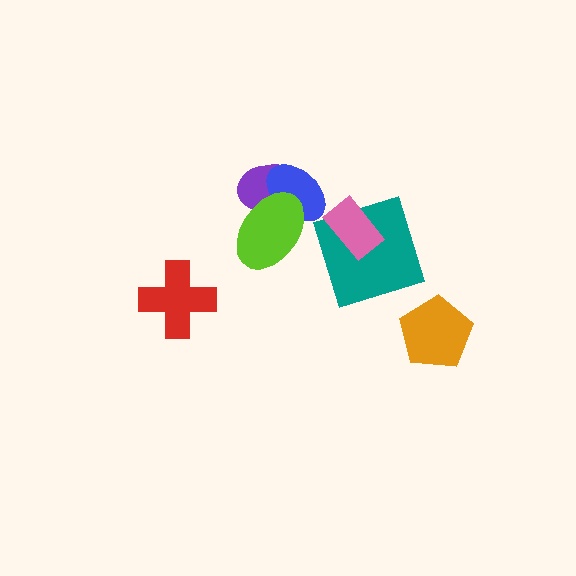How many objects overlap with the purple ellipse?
2 objects overlap with the purple ellipse.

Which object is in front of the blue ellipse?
The lime ellipse is in front of the blue ellipse.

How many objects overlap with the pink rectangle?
1 object overlaps with the pink rectangle.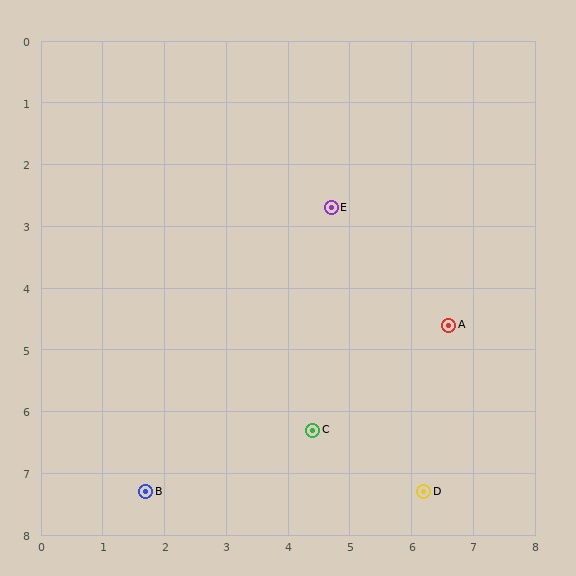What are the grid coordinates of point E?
Point E is at approximately (4.7, 2.7).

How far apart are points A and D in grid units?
Points A and D are about 2.7 grid units apart.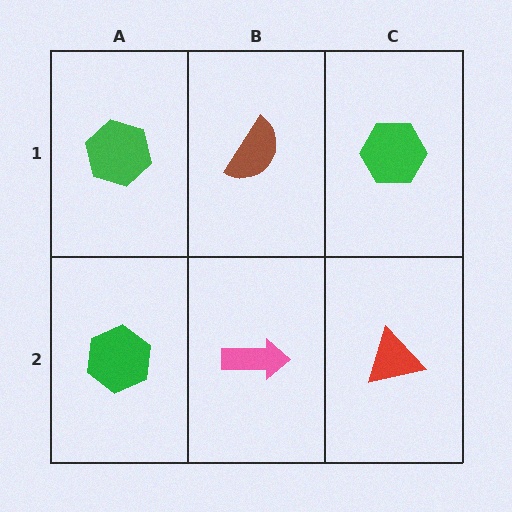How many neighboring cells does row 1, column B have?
3.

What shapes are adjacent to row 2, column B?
A brown semicircle (row 1, column B), a green hexagon (row 2, column A), a red triangle (row 2, column C).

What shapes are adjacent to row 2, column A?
A green hexagon (row 1, column A), a pink arrow (row 2, column B).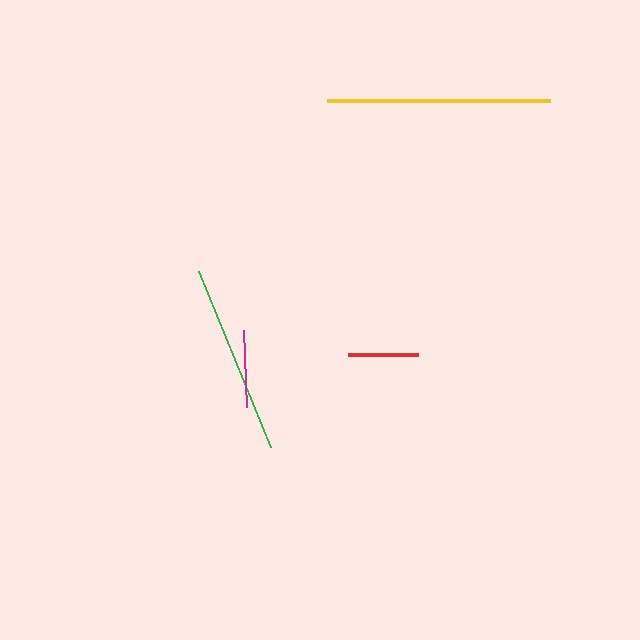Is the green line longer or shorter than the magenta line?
The green line is longer than the magenta line.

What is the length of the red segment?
The red segment is approximately 70 pixels long.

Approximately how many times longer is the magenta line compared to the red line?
The magenta line is approximately 1.1 times the length of the red line.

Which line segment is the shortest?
The red line is the shortest at approximately 70 pixels.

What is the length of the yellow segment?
The yellow segment is approximately 223 pixels long.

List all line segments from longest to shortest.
From longest to shortest: yellow, green, magenta, red.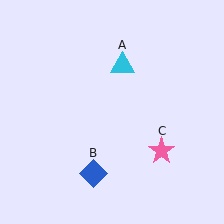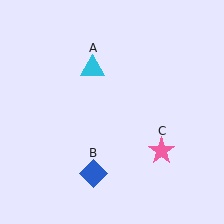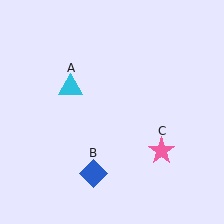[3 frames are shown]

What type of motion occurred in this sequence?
The cyan triangle (object A) rotated counterclockwise around the center of the scene.